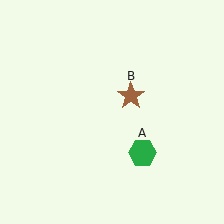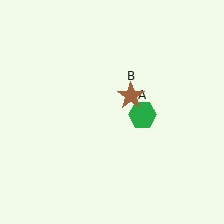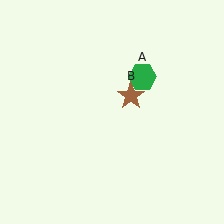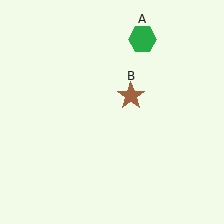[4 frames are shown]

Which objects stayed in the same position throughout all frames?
Brown star (object B) remained stationary.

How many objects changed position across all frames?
1 object changed position: green hexagon (object A).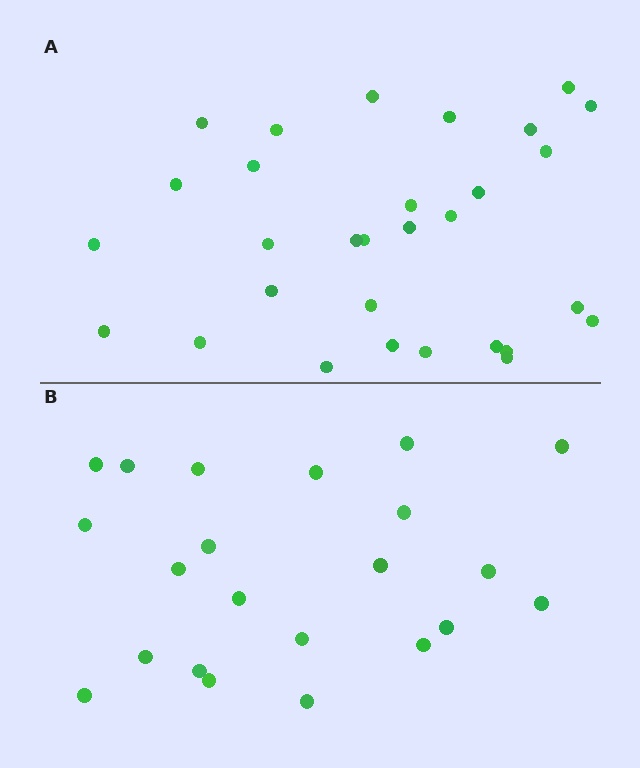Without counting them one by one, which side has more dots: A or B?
Region A (the top region) has more dots.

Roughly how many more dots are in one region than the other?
Region A has roughly 8 or so more dots than region B.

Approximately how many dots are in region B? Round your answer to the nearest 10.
About 20 dots. (The exact count is 22, which rounds to 20.)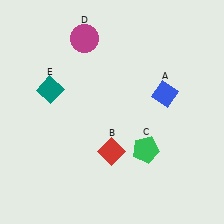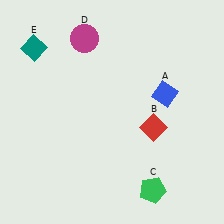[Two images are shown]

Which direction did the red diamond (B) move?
The red diamond (B) moved right.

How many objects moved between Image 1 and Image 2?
3 objects moved between the two images.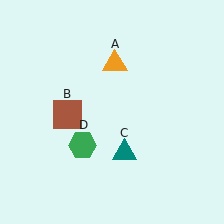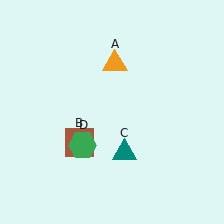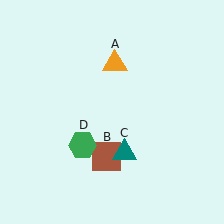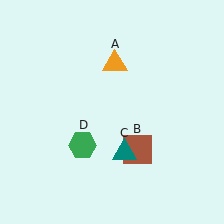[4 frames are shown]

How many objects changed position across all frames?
1 object changed position: brown square (object B).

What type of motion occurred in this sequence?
The brown square (object B) rotated counterclockwise around the center of the scene.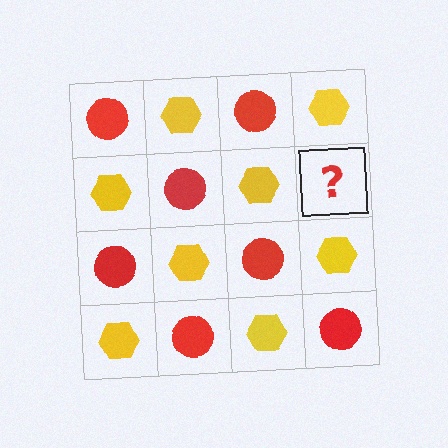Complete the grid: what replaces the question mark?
The question mark should be replaced with a red circle.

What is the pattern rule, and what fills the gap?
The rule is that it alternates red circle and yellow hexagon in a checkerboard pattern. The gap should be filled with a red circle.